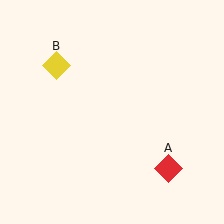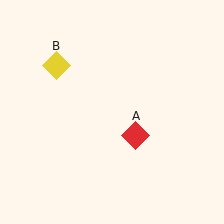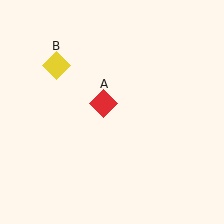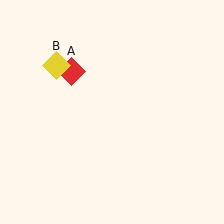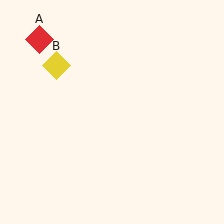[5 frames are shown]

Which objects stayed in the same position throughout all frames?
Yellow diamond (object B) remained stationary.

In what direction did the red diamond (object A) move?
The red diamond (object A) moved up and to the left.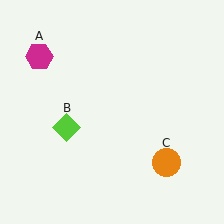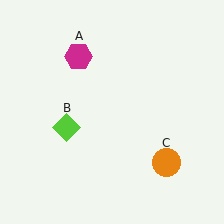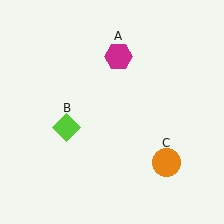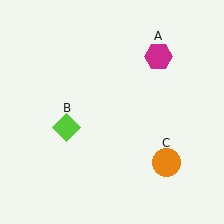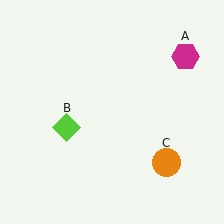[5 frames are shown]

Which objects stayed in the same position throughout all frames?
Lime diamond (object B) and orange circle (object C) remained stationary.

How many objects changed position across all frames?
1 object changed position: magenta hexagon (object A).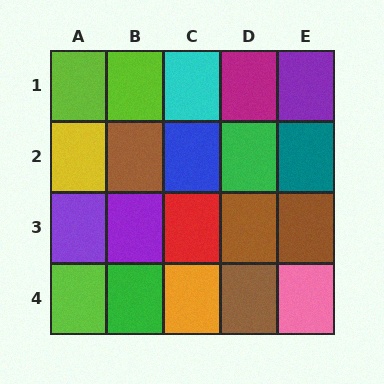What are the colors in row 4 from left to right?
Lime, green, orange, brown, pink.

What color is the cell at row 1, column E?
Purple.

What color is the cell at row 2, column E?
Teal.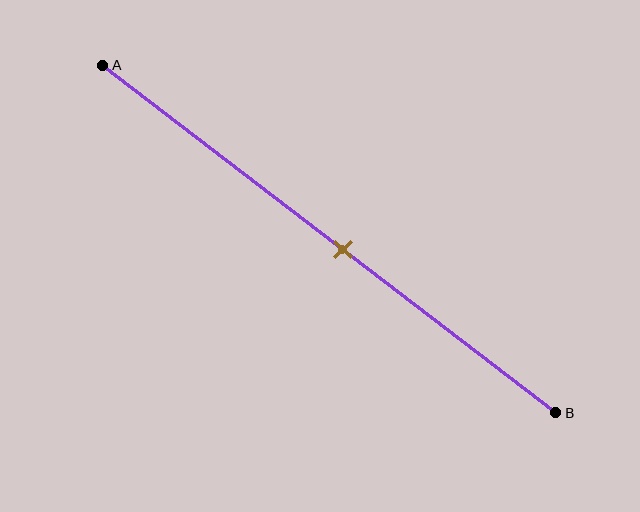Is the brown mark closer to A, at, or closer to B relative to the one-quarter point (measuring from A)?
The brown mark is closer to point B than the one-quarter point of segment AB.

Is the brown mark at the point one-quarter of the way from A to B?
No, the mark is at about 55% from A, not at the 25% one-quarter point.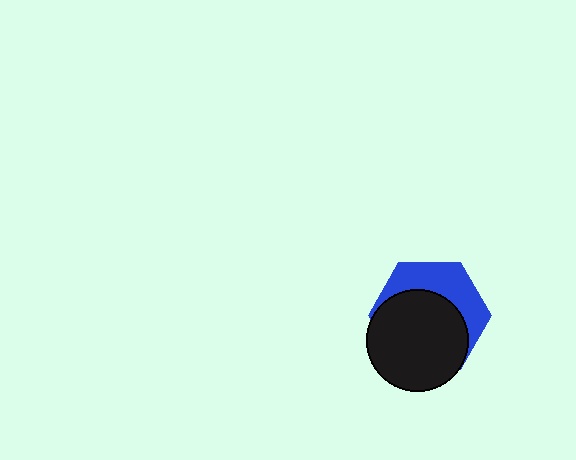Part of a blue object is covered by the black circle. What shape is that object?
It is a hexagon.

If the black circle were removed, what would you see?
You would see the complete blue hexagon.